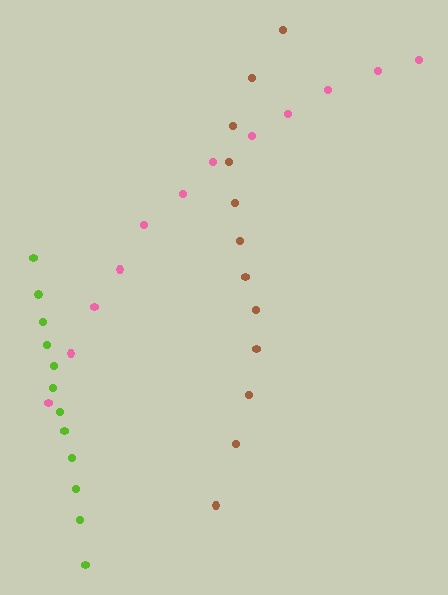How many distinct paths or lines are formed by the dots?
There are 3 distinct paths.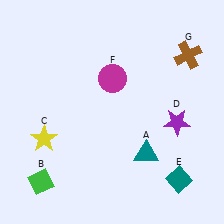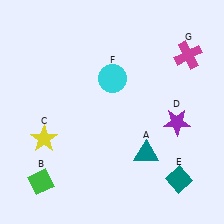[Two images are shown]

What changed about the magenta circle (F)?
In Image 1, F is magenta. In Image 2, it changed to cyan.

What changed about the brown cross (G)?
In Image 1, G is brown. In Image 2, it changed to magenta.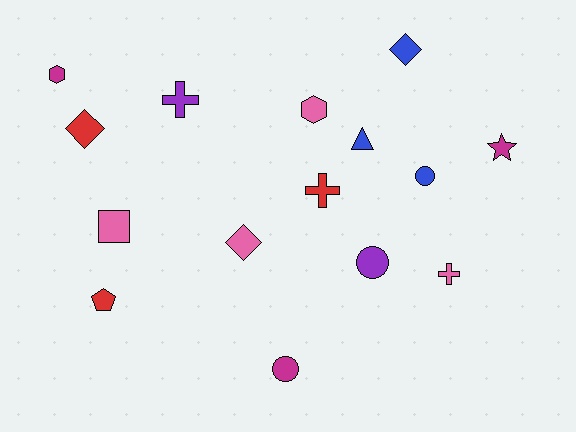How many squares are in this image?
There is 1 square.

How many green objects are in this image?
There are no green objects.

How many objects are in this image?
There are 15 objects.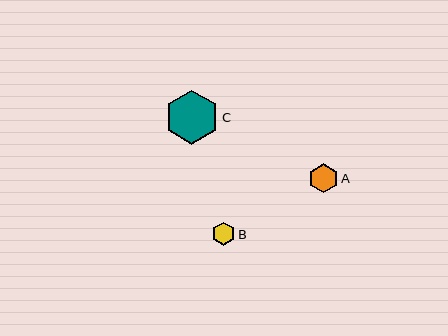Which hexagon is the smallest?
Hexagon B is the smallest with a size of approximately 23 pixels.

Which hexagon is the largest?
Hexagon C is the largest with a size of approximately 54 pixels.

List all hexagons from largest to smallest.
From largest to smallest: C, A, B.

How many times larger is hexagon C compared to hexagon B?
Hexagon C is approximately 2.4 times the size of hexagon B.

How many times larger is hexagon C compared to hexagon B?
Hexagon C is approximately 2.4 times the size of hexagon B.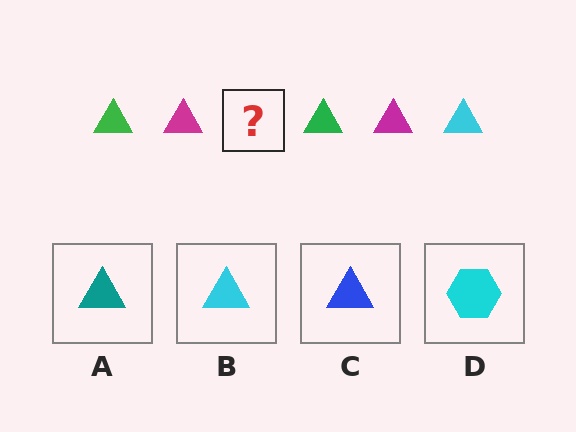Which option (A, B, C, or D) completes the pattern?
B.